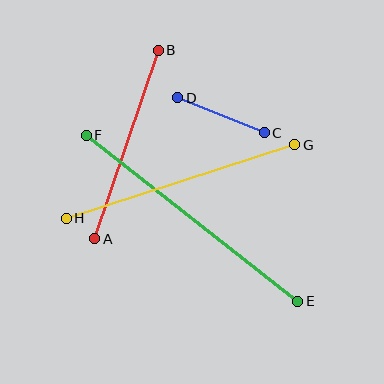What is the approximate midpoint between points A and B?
The midpoint is at approximately (126, 145) pixels.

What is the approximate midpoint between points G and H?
The midpoint is at approximately (180, 182) pixels.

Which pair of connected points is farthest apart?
Points E and F are farthest apart.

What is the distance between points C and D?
The distance is approximately 93 pixels.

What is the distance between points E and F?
The distance is approximately 269 pixels.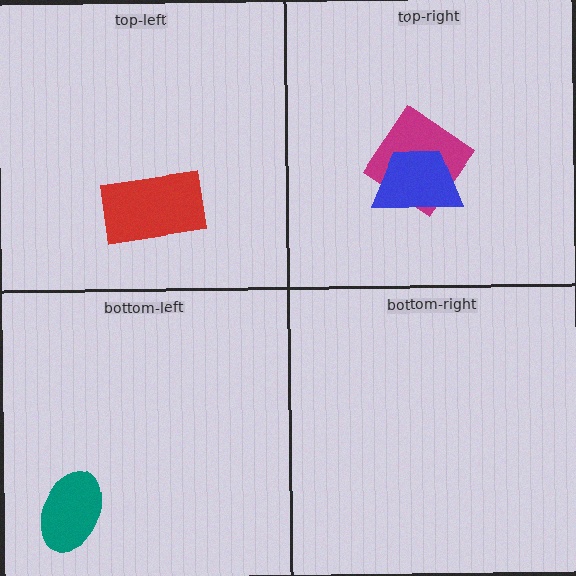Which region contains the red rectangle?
The top-left region.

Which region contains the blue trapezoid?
The top-right region.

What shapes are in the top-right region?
The magenta diamond, the blue trapezoid.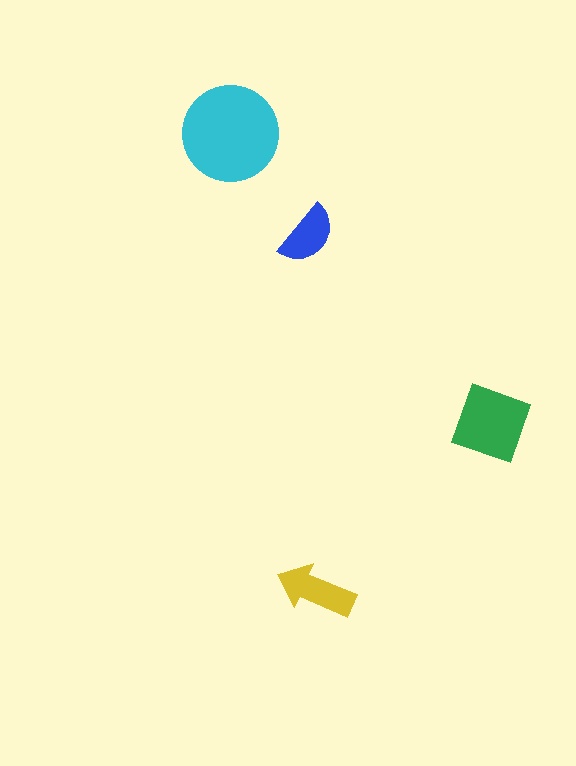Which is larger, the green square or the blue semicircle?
The green square.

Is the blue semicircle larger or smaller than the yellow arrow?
Smaller.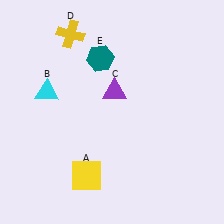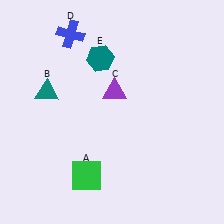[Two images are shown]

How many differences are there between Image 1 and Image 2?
There are 3 differences between the two images.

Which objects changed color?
A changed from yellow to green. B changed from cyan to teal. D changed from yellow to blue.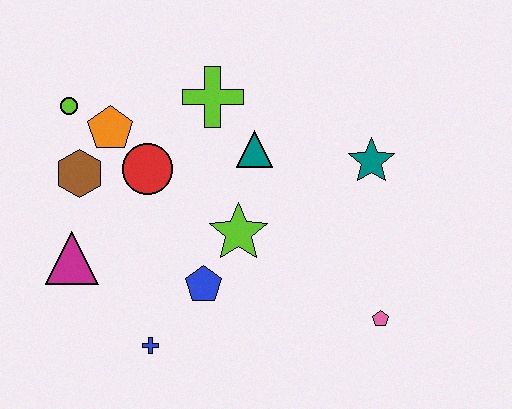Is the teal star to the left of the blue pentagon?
No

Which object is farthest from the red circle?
The pink pentagon is farthest from the red circle.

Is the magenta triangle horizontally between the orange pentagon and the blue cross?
No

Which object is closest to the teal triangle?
The lime cross is closest to the teal triangle.